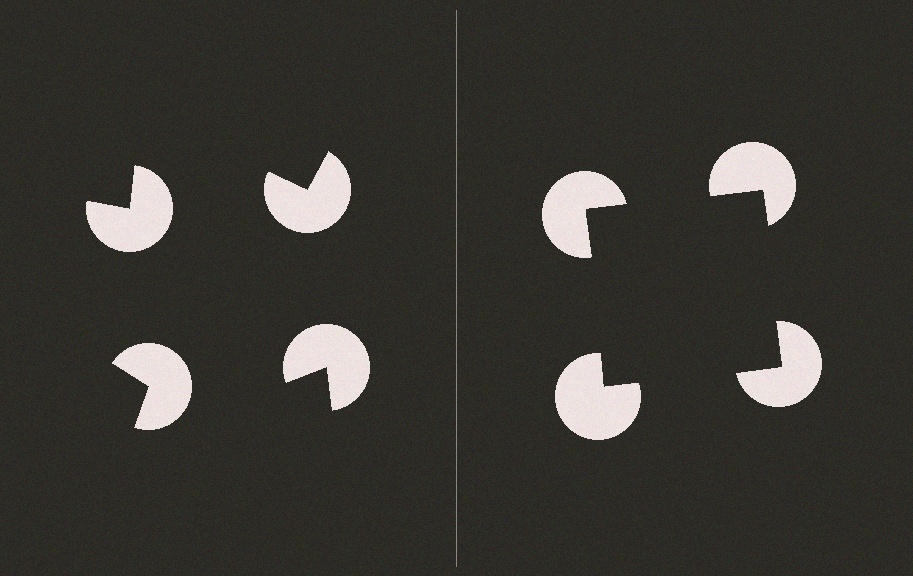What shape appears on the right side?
An illusory square.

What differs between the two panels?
The pac-man discs are positioned identically on both sides; only the wedge orientations differ. On the right they align to a square; on the left they are misaligned.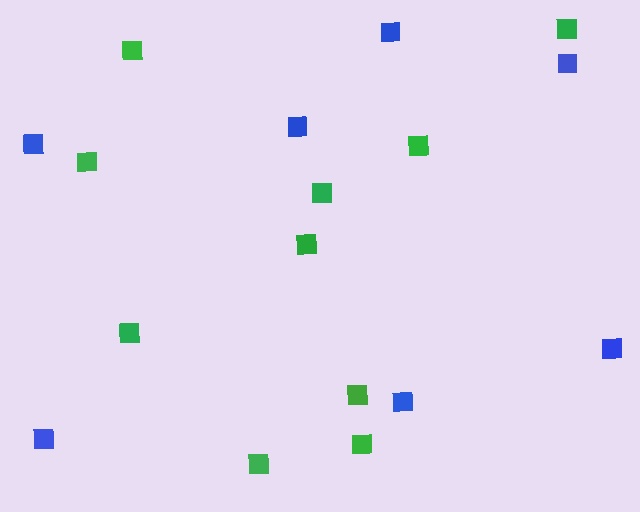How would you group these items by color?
There are 2 groups: one group of green squares (10) and one group of blue squares (7).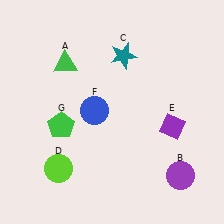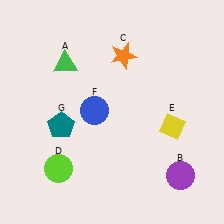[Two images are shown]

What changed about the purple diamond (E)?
In Image 1, E is purple. In Image 2, it changed to yellow.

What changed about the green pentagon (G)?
In Image 1, G is green. In Image 2, it changed to teal.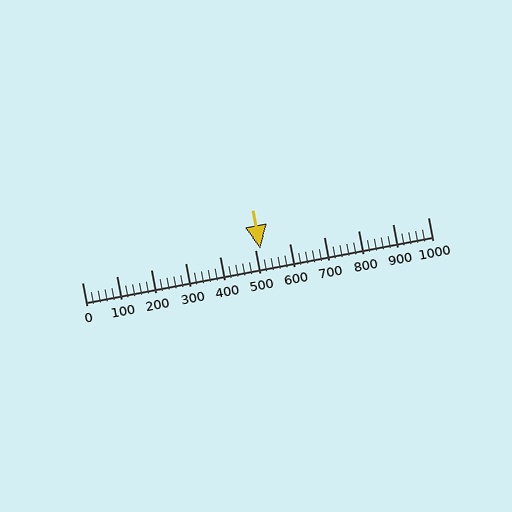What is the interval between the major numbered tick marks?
The major tick marks are spaced 100 units apart.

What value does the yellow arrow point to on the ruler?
The yellow arrow points to approximately 515.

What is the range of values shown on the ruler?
The ruler shows values from 0 to 1000.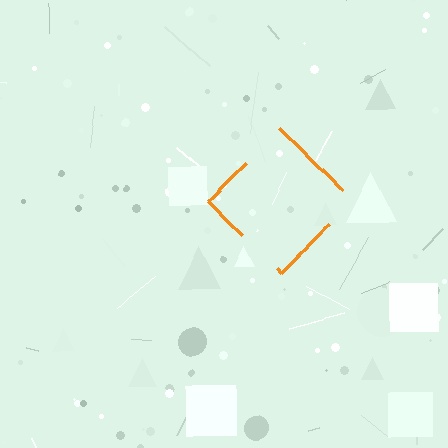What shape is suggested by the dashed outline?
The dashed outline suggests a diamond.